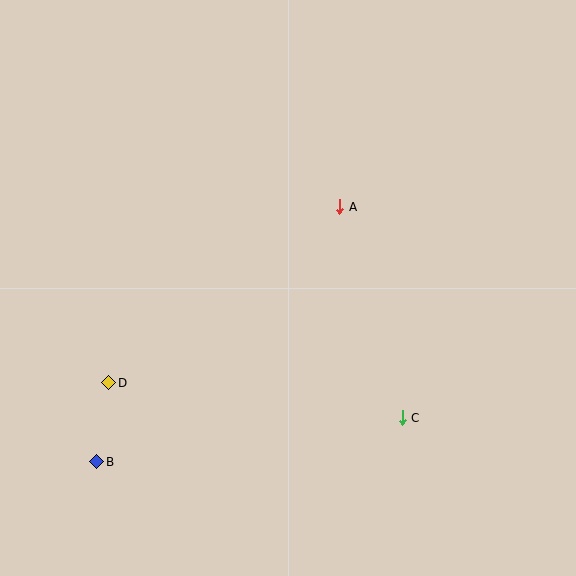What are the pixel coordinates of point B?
Point B is at (97, 462).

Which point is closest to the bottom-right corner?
Point C is closest to the bottom-right corner.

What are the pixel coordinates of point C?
Point C is at (402, 418).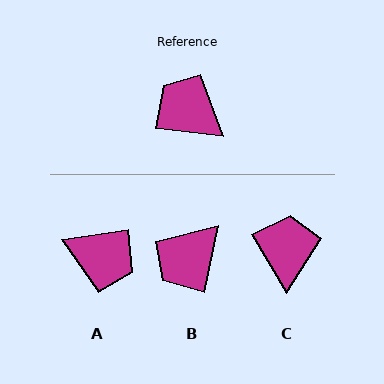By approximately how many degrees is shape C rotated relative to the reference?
Approximately 53 degrees clockwise.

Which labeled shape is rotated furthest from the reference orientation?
A, about 165 degrees away.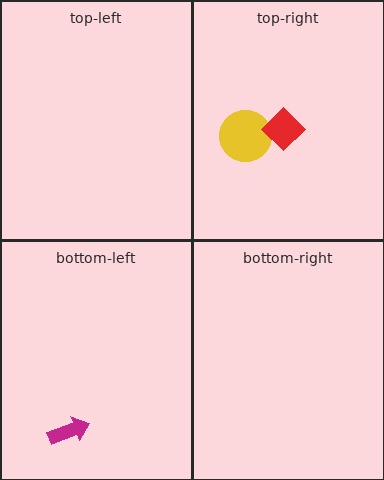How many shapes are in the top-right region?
2.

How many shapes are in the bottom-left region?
1.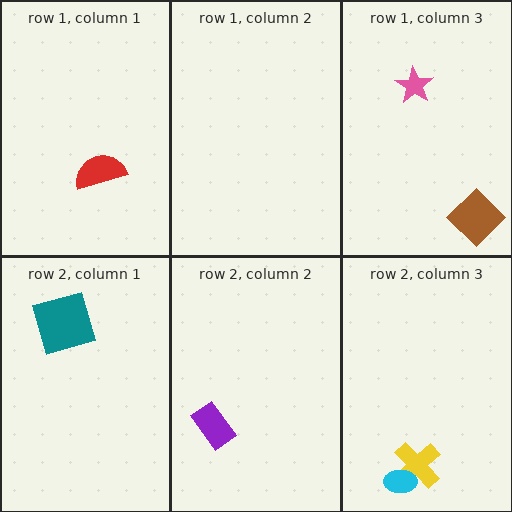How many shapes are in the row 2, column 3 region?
2.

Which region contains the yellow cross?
The row 2, column 3 region.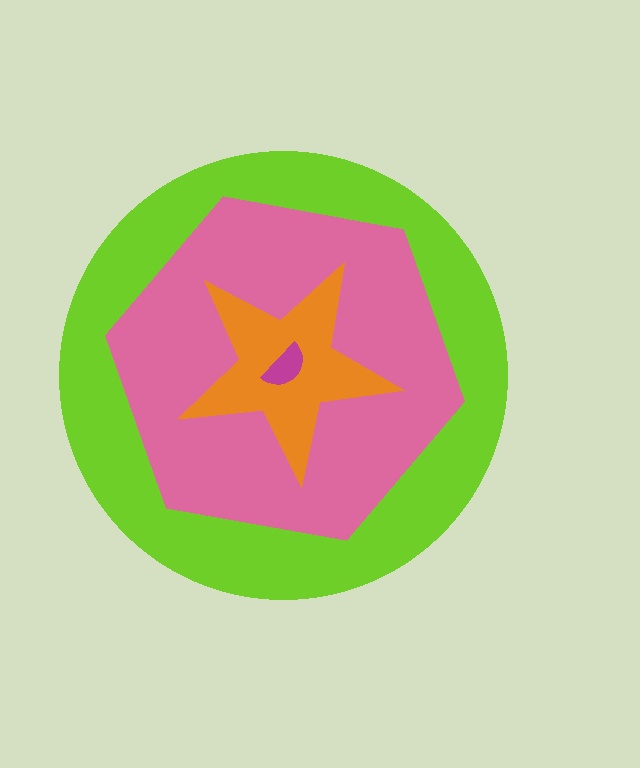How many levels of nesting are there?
4.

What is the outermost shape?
The lime circle.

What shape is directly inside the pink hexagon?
The orange star.